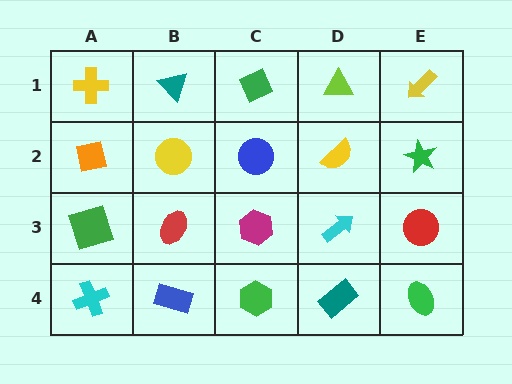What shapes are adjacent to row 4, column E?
A red circle (row 3, column E), a teal rectangle (row 4, column D).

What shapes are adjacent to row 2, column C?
A green diamond (row 1, column C), a magenta hexagon (row 3, column C), a yellow circle (row 2, column B), a yellow semicircle (row 2, column D).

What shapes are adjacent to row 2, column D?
A lime triangle (row 1, column D), a cyan arrow (row 3, column D), a blue circle (row 2, column C), a green star (row 2, column E).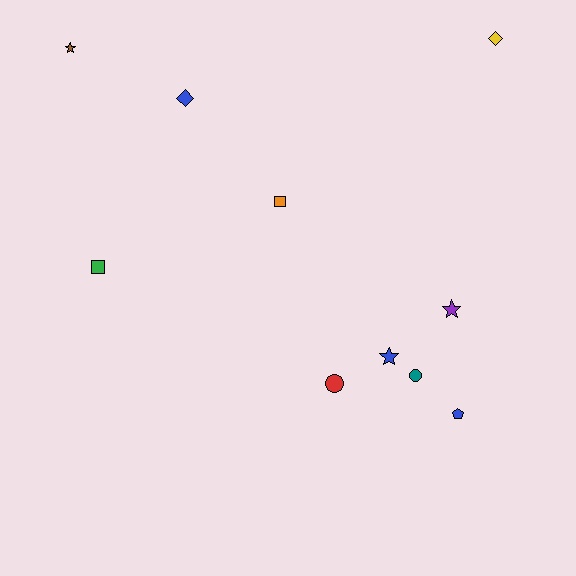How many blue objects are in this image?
There are 3 blue objects.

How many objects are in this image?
There are 10 objects.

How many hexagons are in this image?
There are no hexagons.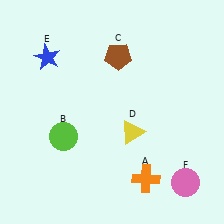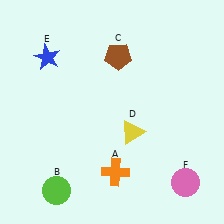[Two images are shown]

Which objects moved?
The objects that moved are: the orange cross (A), the lime circle (B).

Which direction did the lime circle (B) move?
The lime circle (B) moved down.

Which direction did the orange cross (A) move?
The orange cross (A) moved left.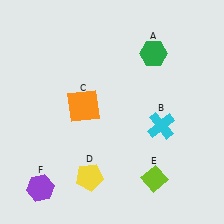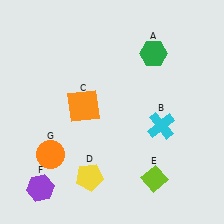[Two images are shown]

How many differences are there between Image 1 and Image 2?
There is 1 difference between the two images.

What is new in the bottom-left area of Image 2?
An orange circle (G) was added in the bottom-left area of Image 2.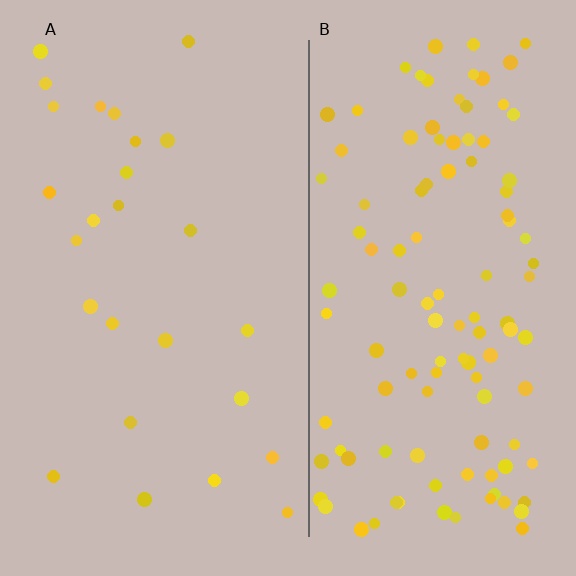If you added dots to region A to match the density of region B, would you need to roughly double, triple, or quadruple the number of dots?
Approximately quadruple.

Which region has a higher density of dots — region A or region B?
B (the right).